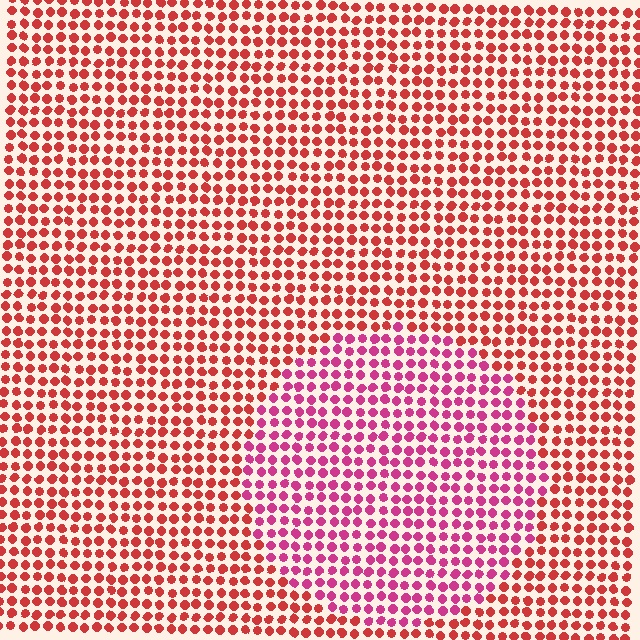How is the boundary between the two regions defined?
The boundary is defined purely by a slight shift in hue (about 34 degrees). Spacing, size, and orientation are identical on both sides.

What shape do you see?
I see a circle.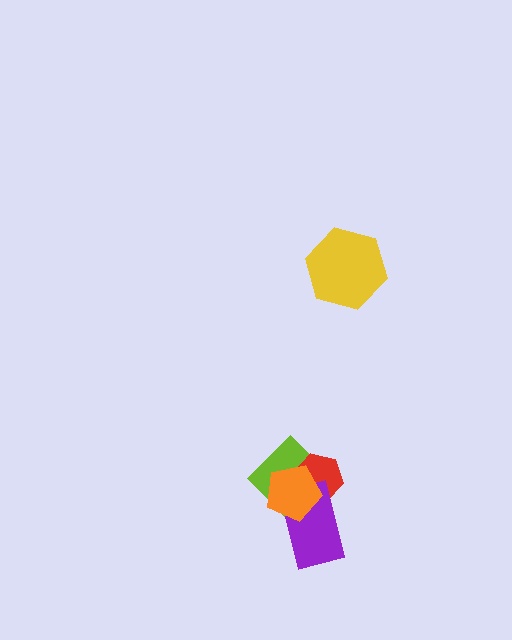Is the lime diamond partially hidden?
Yes, it is partially covered by another shape.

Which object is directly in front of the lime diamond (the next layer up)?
The red hexagon is directly in front of the lime diamond.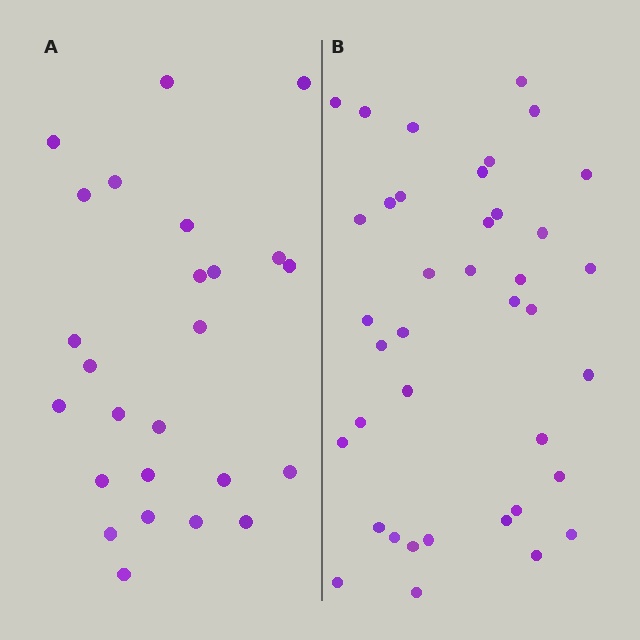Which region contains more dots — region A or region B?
Region B (the right region) has more dots.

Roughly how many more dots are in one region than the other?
Region B has approximately 15 more dots than region A.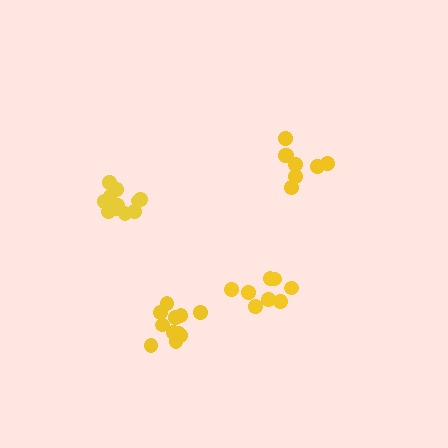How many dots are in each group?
Group 1: 8 dots, Group 2: 11 dots, Group 3: 11 dots, Group 4: 8 dots (38 total).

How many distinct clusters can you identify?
There are 4 distinct clusters.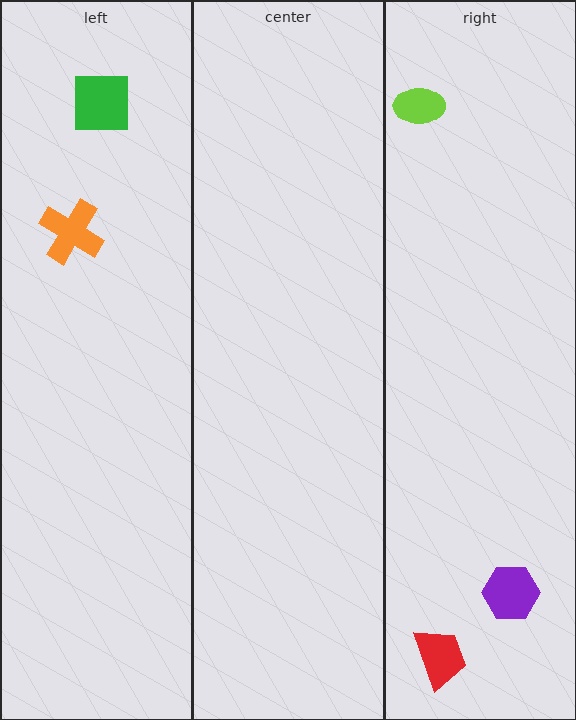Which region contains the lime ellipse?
The right region.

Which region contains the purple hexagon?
The right region.